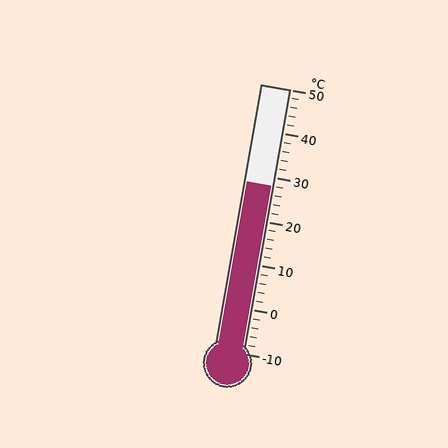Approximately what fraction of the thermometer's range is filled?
The thermometer is filled to approximately 65% of its range.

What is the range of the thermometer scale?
The thermometer scale ranges from -10°C to 50°C.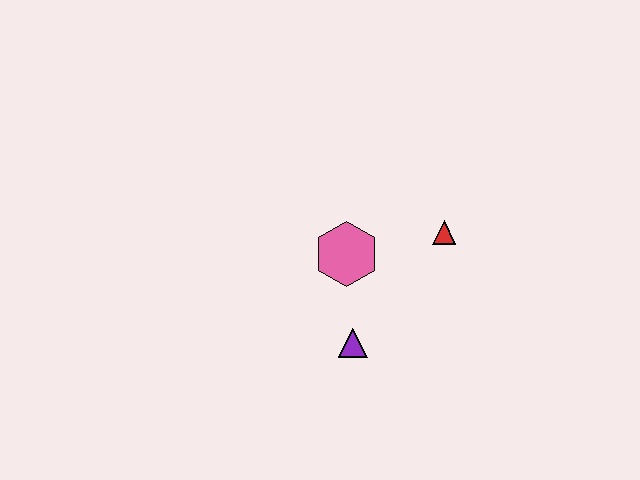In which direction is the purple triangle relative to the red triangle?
The purple triangle is below the red triangle.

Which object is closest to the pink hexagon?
The purple triangle is closest to the pink hexagon.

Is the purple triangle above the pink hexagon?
No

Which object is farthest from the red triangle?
The purple triangle is farthest from the red triangle.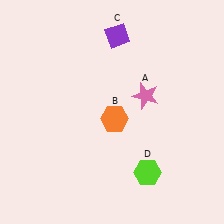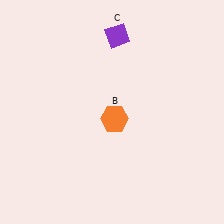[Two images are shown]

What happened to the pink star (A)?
The pink star (A) was removed in Image 2. It was in the top-right area of Image 1.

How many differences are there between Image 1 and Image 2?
There are 2 differences between the two images.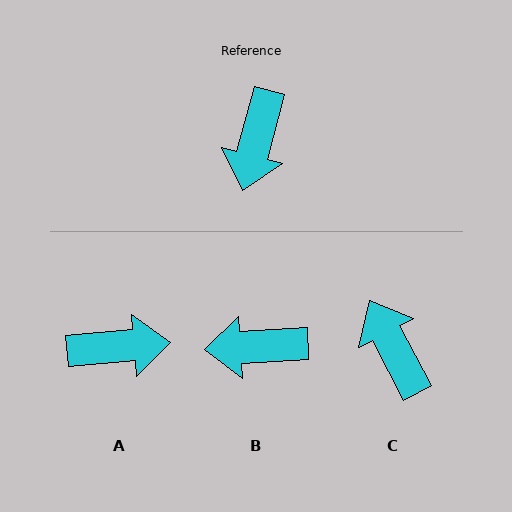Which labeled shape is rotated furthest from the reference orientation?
C, about 137 degrees away.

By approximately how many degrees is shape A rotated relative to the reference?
Approximately 110 degrees counter-clockwise.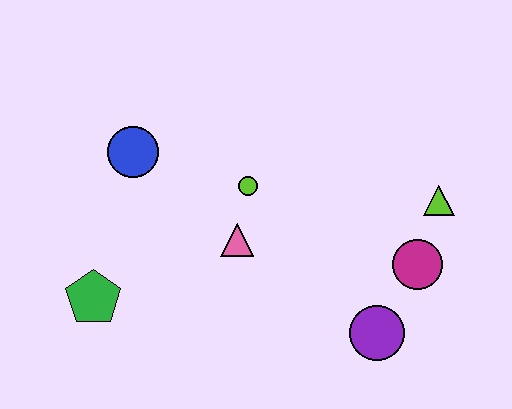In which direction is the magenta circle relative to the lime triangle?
The magenta circle is below the lime triangle.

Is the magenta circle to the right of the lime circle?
Yes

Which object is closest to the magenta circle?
The lime triangle is closest to the magenta circle.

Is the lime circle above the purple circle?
Yes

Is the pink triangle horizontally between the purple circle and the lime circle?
No